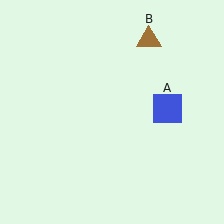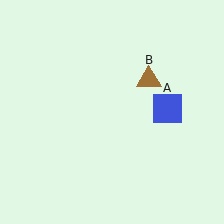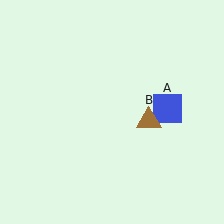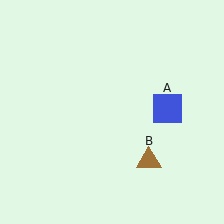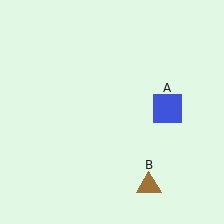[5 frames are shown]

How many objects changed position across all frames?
1 object changed position: brown triangle (object B).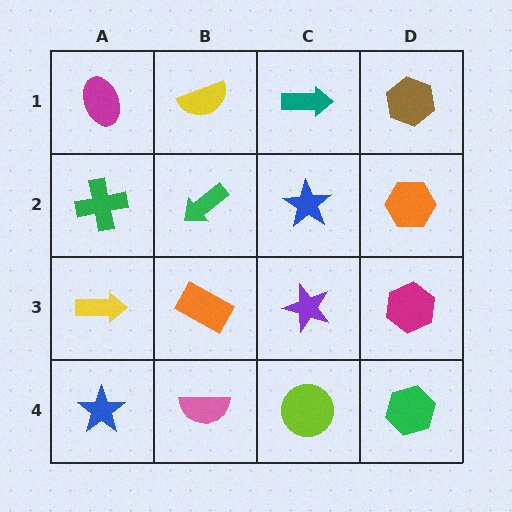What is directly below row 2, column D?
A magenta hexagon.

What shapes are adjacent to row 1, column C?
A blue star (row 2, column C), a yellow semicircle (row 1, column B), a brown hexagon (row 1, column D).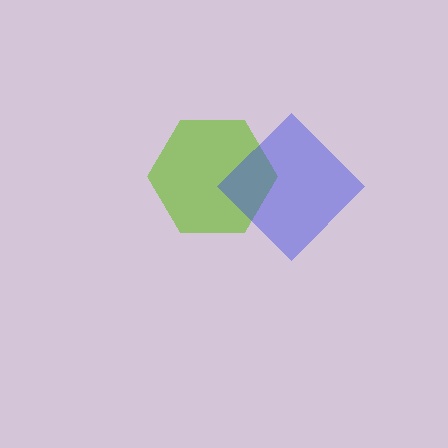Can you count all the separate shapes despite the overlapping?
Yes, there are 2 separate shapes.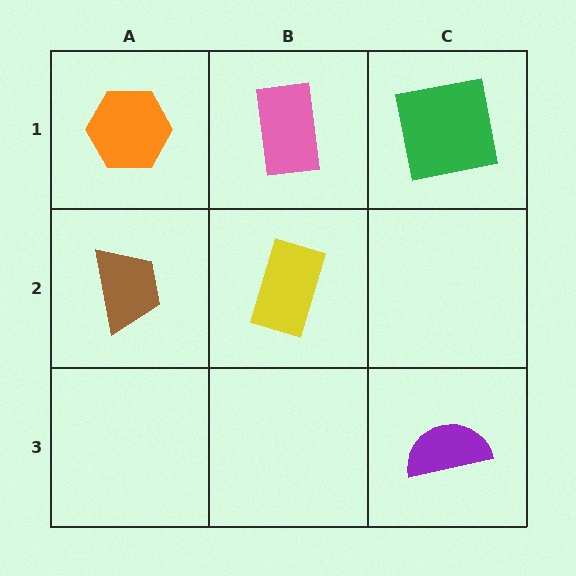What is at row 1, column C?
A green square.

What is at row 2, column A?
A brown trapezoid.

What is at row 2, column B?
A yellow rectangle.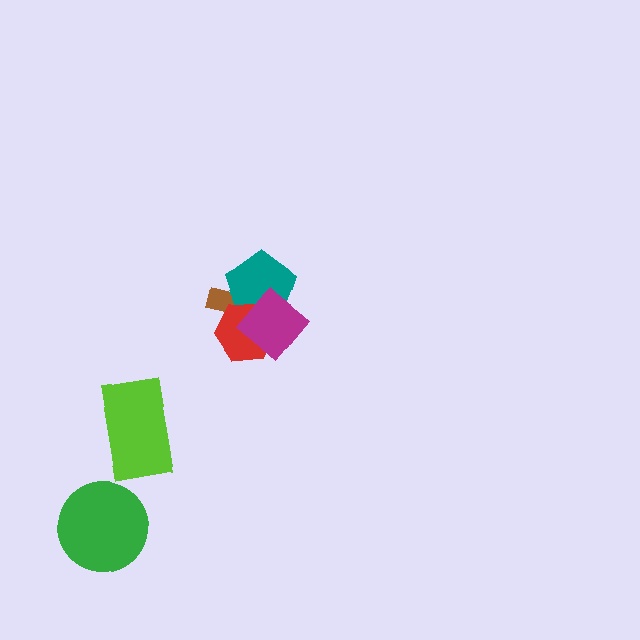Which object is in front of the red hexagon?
The magenta diamond is in front of the red hexagon.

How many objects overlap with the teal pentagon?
3 objects overlap with the teal pentagon.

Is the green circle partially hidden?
No, no other shape covers it.